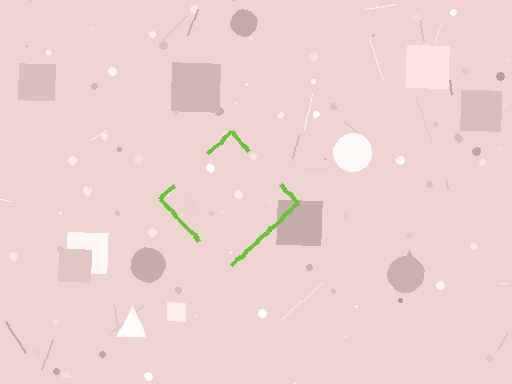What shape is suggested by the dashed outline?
The dashed outline suggests a diamond.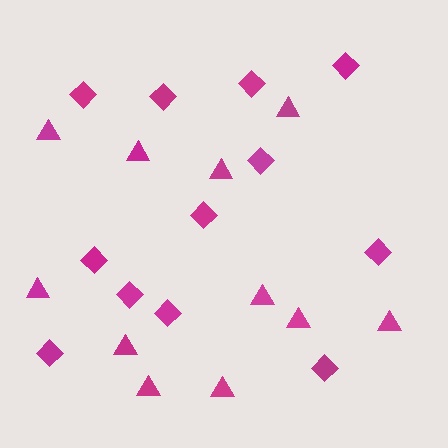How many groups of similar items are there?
There are 2 groups: one group of diamonds (12) and one group of triangles (11).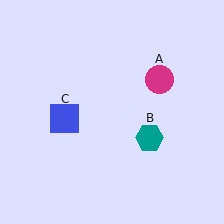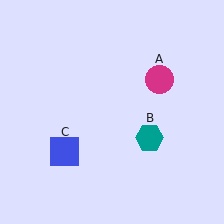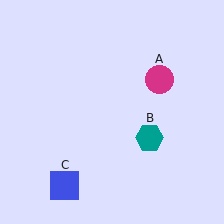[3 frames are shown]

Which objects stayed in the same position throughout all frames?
Magenta circle (object A) and teal hexagon (object B) remained stationary.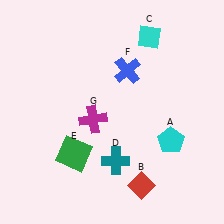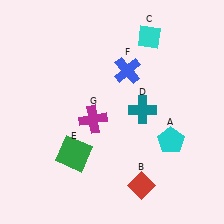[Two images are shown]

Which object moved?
The teal cross (D) moved up.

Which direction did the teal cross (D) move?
The teal cross (D) moved up.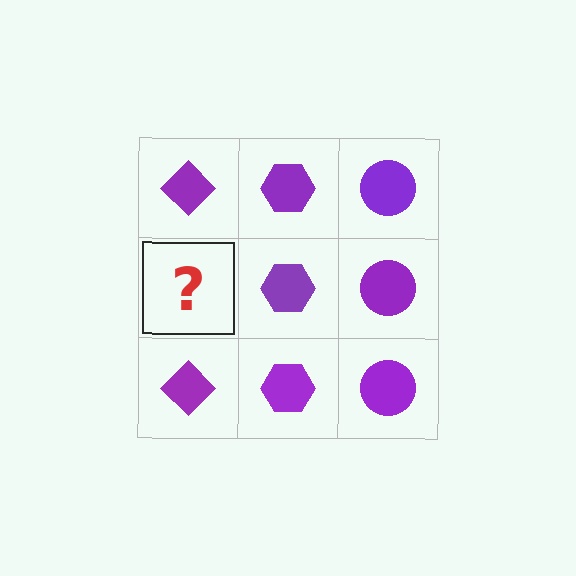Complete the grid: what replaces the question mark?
The question mark should be replaced with a purple diamond.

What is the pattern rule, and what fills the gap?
The rule is that each column has a consistent shape. The gap should be filled with a purple diamond.